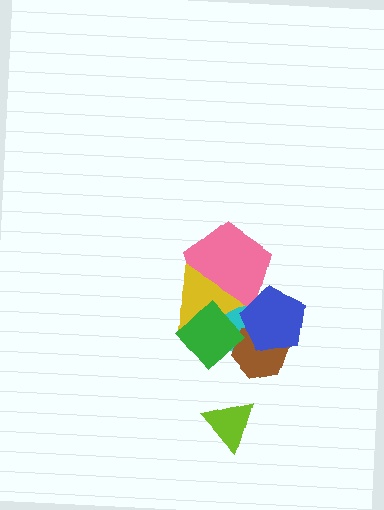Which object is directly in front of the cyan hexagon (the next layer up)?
The pink pentagon is directly in front of the cyan hexagon.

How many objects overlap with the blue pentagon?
3 objects overlap with the blue pentagon.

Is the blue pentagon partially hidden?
No, no other shape covers it.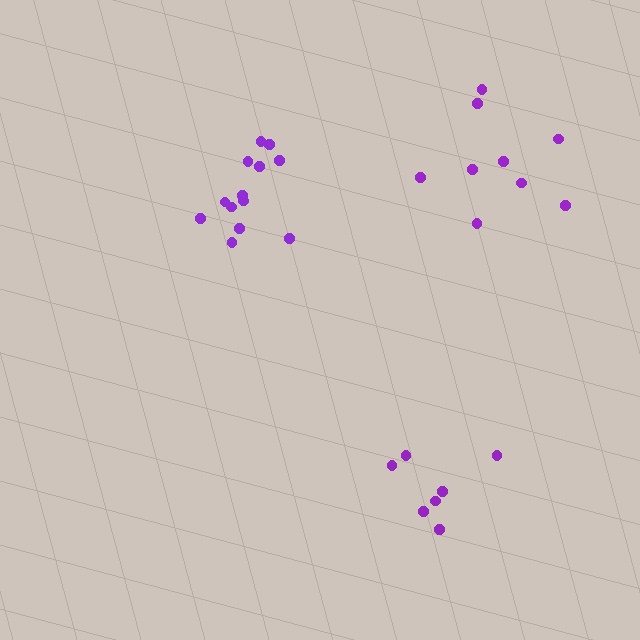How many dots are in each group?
Group 1: 13 dots, Group 2: 7 dots, Group 3: 9 dots (29 total).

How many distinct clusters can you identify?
There are 3 distinct clusters.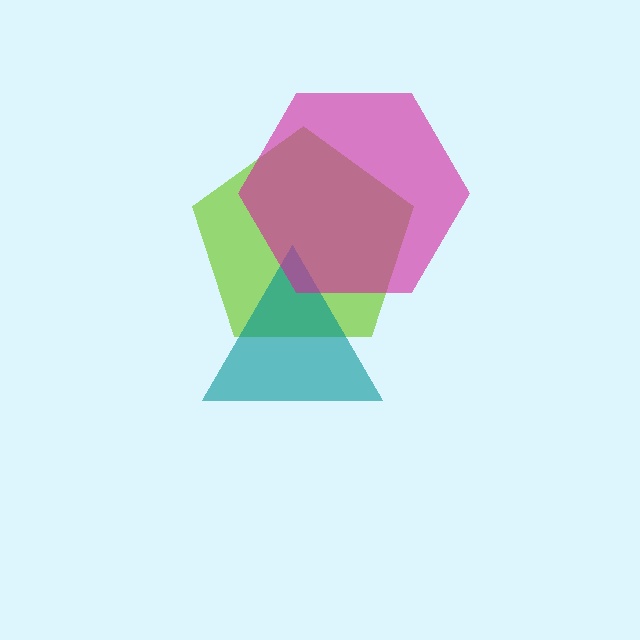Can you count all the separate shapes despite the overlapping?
Yes, there are 3 separate shapes.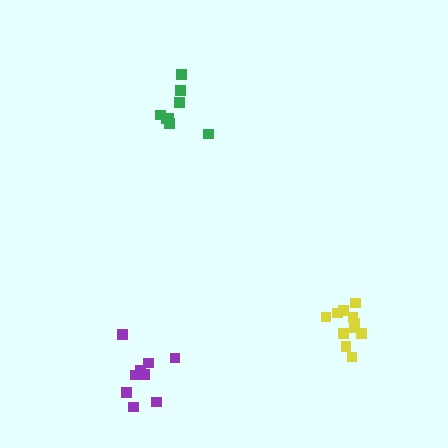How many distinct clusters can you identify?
There are 3 distinct clusters.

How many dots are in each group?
Group 1: 11 dots, Group 2: 9 dots, Group 3: 8 dots (28 total).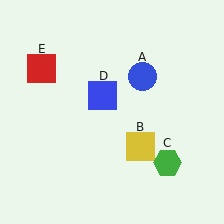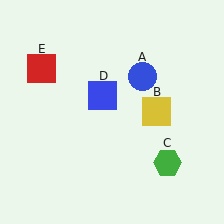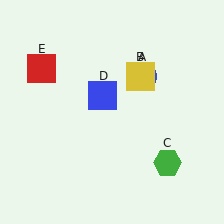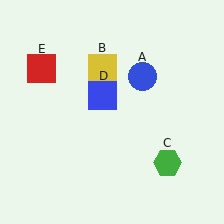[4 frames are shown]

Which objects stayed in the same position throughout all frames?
Blue circle (object A) and green hexagon (object C) and blue square (object D) and red square (object E) remained stationary.